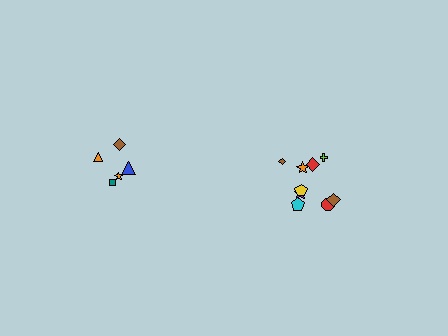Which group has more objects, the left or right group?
The right group.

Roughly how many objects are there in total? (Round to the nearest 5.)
Roughly 15 objects in total.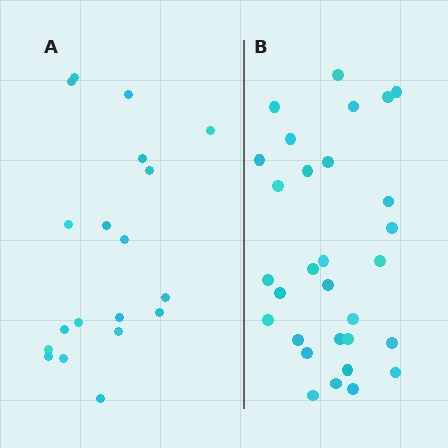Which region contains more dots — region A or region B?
Region B (the right region) has more dots.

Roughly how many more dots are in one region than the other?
Region B has roughly 12 or so more dots than region A.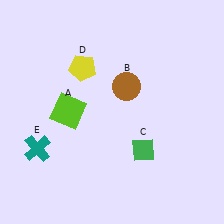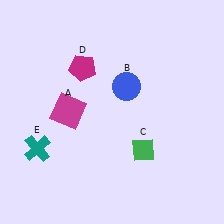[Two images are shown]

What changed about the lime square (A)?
In Image 1, A is lime. In Image 2, it changed to magenta.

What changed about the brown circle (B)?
In Image 1, B is brown. In Image 2, it changed to blue.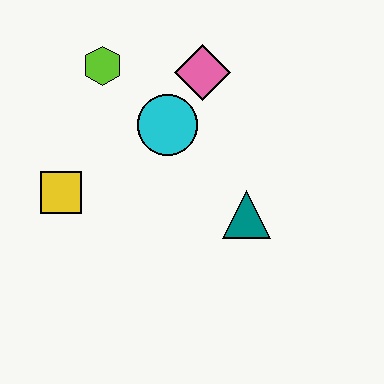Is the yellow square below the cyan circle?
Yes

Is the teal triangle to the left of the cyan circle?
No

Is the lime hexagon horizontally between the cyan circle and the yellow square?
Yes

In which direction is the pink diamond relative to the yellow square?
The pink diamond is to the right of the yellow square.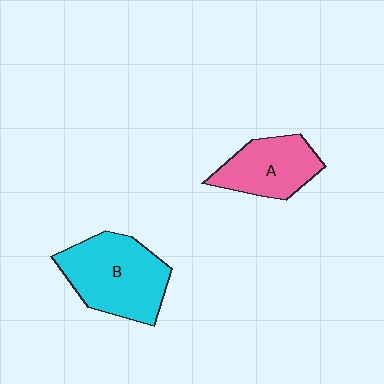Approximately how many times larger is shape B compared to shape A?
Approximately 1.4 times.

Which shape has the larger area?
Shape B (cyan).